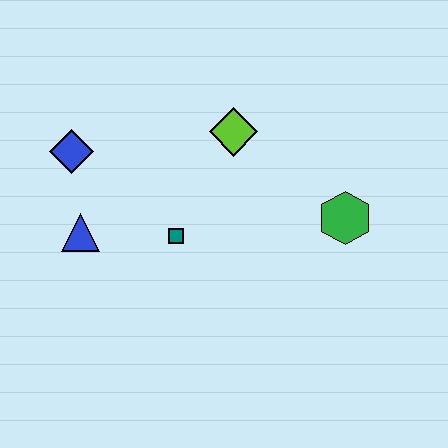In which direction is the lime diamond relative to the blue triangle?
The lime diamond is to the right of the blue triangle.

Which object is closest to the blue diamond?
The blue triangle is closest to the blue diamond.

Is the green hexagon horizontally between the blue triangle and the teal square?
No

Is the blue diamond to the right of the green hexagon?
No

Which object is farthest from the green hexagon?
The blue diamond is farthest from the green hexagon.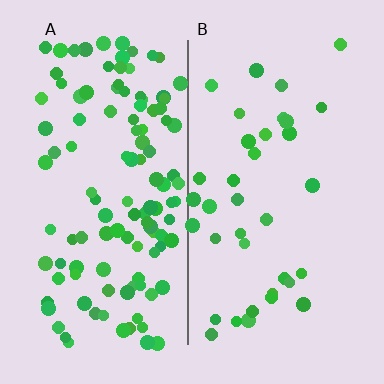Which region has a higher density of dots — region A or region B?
A (the left).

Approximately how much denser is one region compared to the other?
Approximately 3.2× — region A over region B.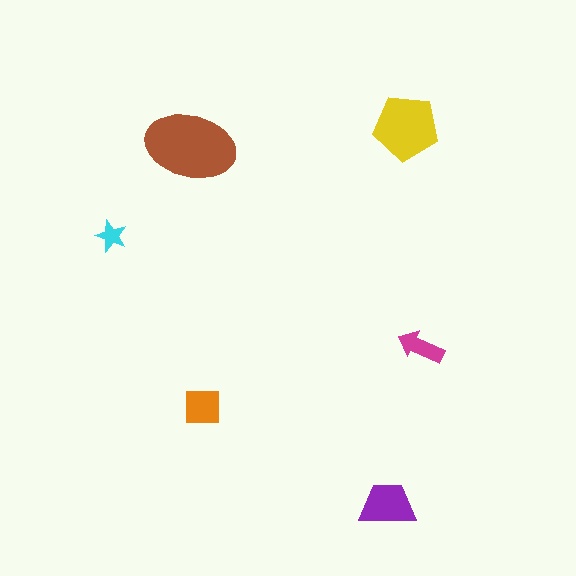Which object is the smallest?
The cyan star.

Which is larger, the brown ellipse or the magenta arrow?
The brown ellipse.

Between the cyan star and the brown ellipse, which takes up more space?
The brown ellipse.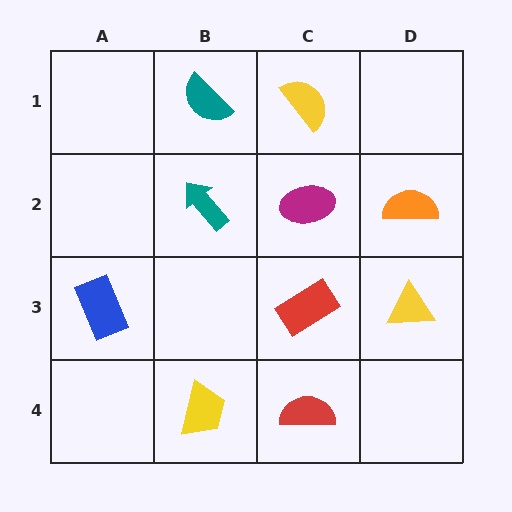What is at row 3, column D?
A yellow triangle.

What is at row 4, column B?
A yellow trapezoid.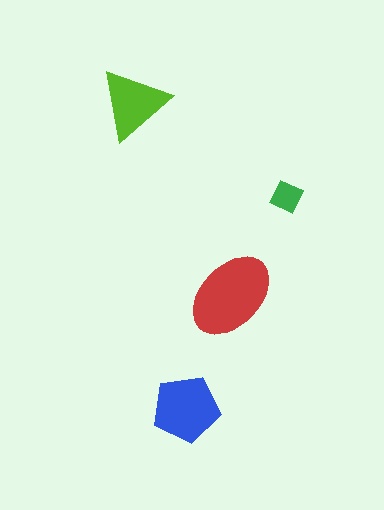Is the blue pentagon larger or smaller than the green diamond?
Larger.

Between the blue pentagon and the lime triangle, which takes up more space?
The blue pentagon.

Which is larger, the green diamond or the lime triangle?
The lime triangle.